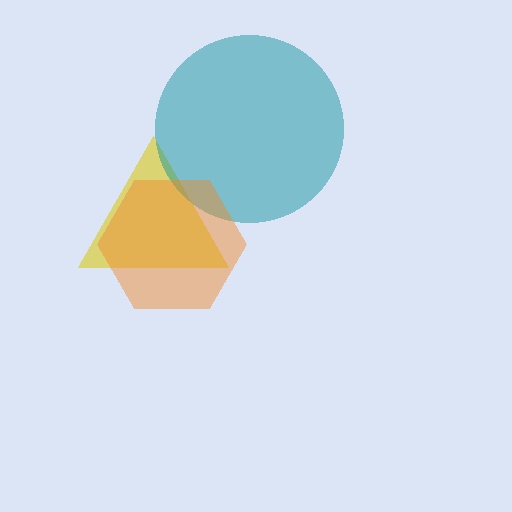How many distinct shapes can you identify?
There are 3 distinct shapes: a yellow triangle, a teal circle, an orange hexagon.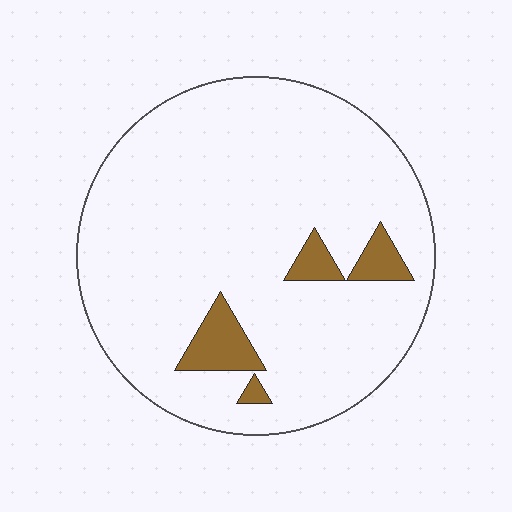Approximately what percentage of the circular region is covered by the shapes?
Approximately 10%.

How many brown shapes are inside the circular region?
4.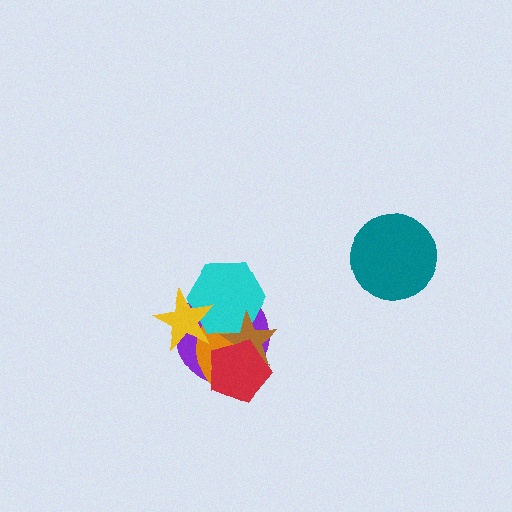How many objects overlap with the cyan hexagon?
4 objects overlap with the cyan hexagon.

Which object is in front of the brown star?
The red pentagon is in front of the brown star.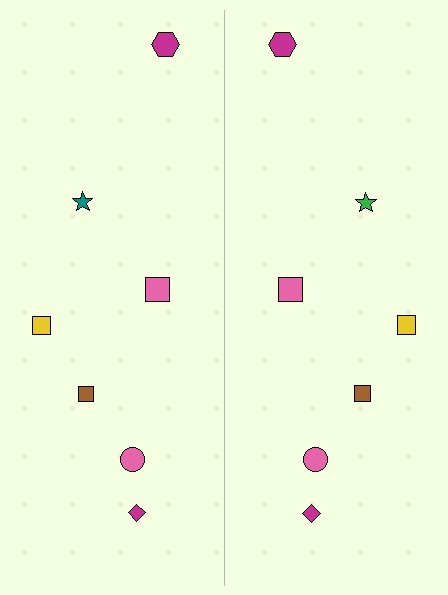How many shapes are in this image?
There are 14 shapes in this image.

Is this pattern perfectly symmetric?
No, the pattern is not perfectly symmetric. The green star on the right side breaks the symmetry — its mirror counterpart is teal.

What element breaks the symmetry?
The green star on the right side breaks the symmetry — its mirror counterpart is teal.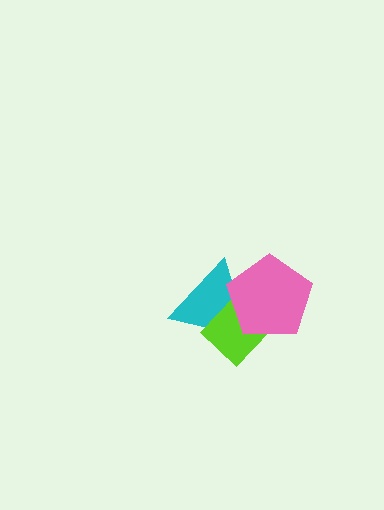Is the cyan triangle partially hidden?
Yes, it is partially covered by another shape.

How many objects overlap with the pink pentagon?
2 objects overlap with the pink pentagon.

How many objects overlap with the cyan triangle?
2 objects overlap with the cyan triangle.